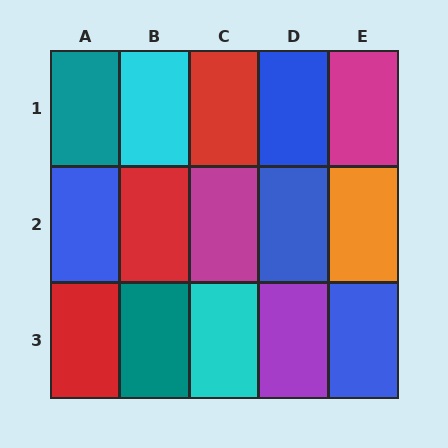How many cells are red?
3 cells are red.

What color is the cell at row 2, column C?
Magenta.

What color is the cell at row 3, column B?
Teal.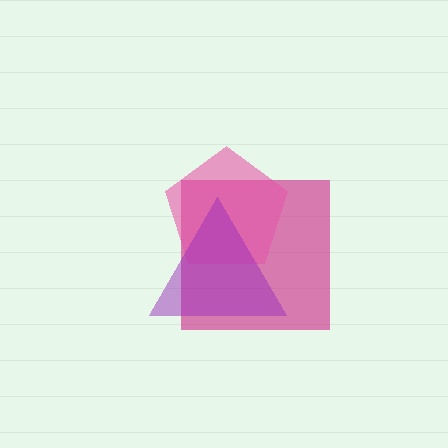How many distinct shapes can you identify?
There are 3 distinct shapes: a magenta square, a pink pentagon, a purple triangle.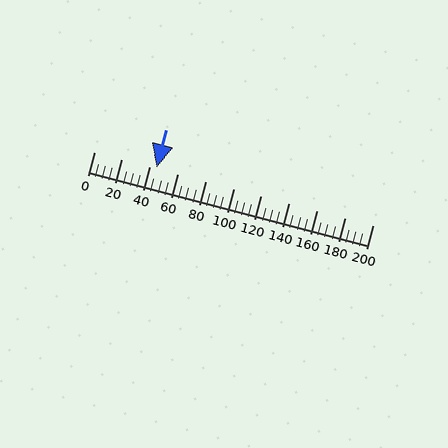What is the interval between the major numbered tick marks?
The major tick marks are spaced 20 units apart.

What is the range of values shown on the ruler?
The ruler shows values from 0 to 200.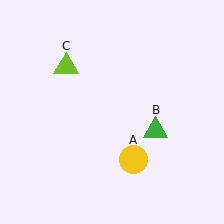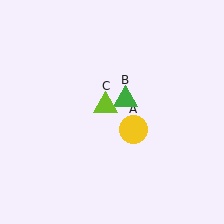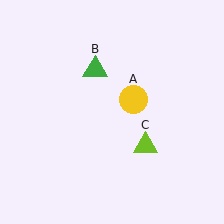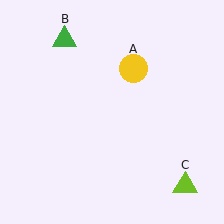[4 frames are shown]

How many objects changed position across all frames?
3 objects changed position: yellow circle (object A), green triangle (object B), lime triangle (object C).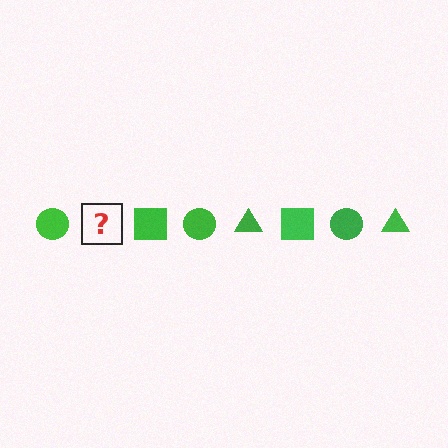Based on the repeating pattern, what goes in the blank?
The blank should be a green triangle.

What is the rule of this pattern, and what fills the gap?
The rule is that the pattern cycles through circle, triangle, square shapes in green. The gap should be filled with a green triangle.